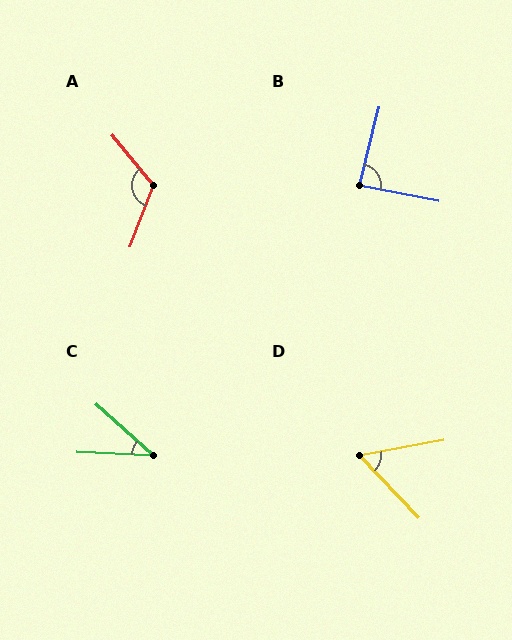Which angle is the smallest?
C, at approximately 39 degrees.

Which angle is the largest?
A, at approximately 119 degrees.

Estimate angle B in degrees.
Approximately 87 degrees.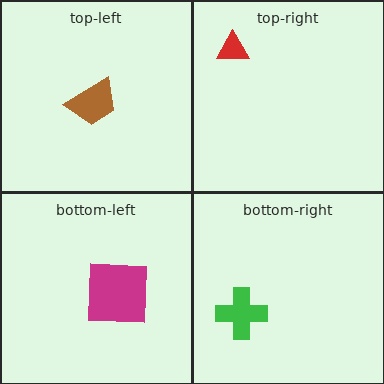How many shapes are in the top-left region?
1.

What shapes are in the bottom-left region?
The magenta square.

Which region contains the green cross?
The bottom-right region.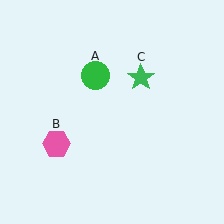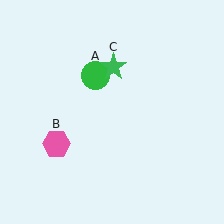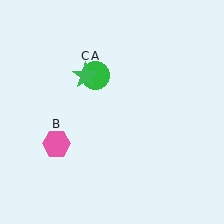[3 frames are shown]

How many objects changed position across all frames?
1 object changed position: green star (object C).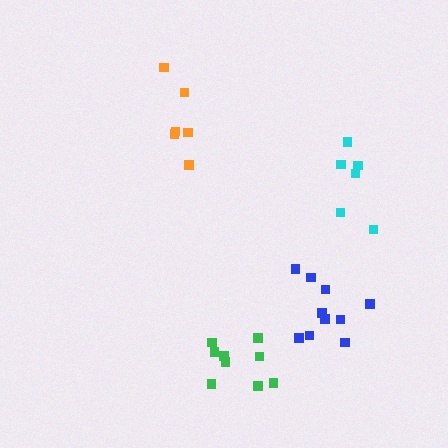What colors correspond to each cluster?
The clusters are colored: cyan, green, blue, orange.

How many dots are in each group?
Group 1: 6 dots, Group 2: 9 dots, Group 3: 10 dots, Group 4: 6 dots (31 total).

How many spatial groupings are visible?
There are 4 spatial groupings.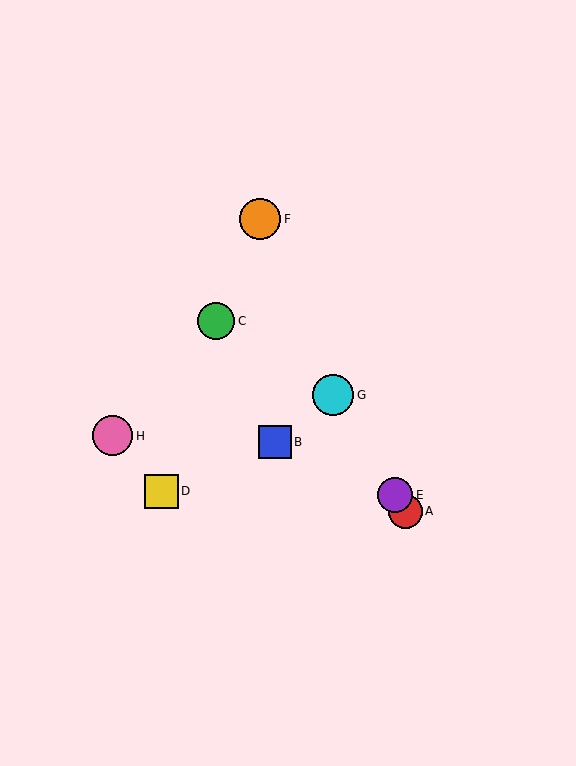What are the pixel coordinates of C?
Object C is at (216, 321).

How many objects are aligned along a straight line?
3 objects (A, E, G) are aligned along a straight line.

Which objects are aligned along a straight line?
Objects A, E, G are aligned along a straight line.